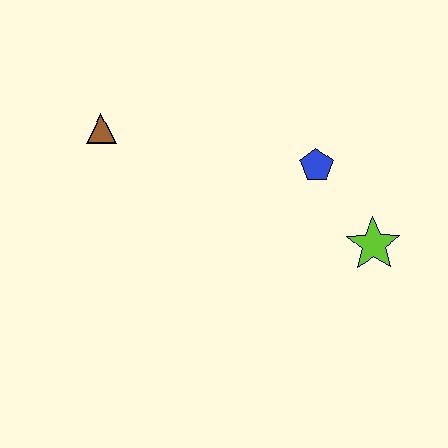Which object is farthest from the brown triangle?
The lime star is farthest from the brown triangle.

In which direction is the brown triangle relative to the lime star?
The brown triangle is to the left of the lime star.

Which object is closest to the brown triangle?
The blue pentagon is closest to the brown triangle.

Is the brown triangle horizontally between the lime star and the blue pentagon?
No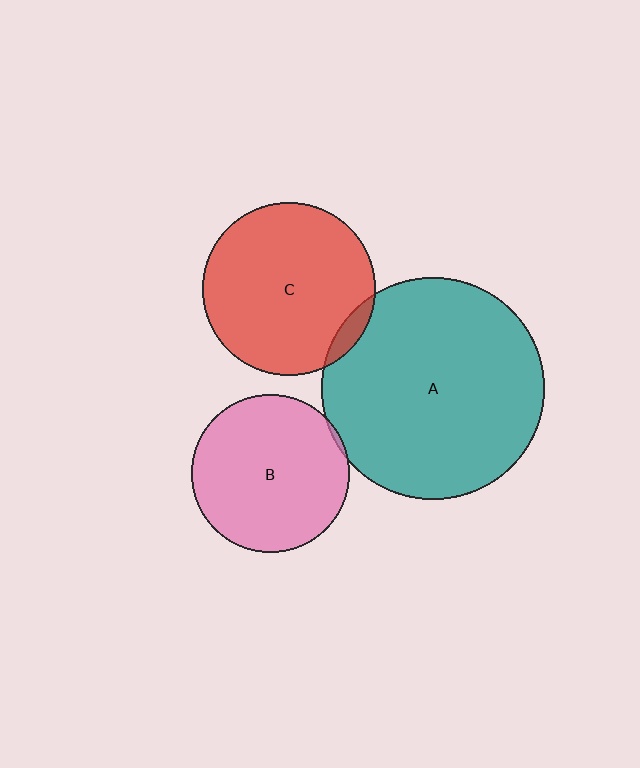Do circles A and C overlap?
Yes.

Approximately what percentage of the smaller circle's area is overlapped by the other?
Approximately 5%.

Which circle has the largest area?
Circle A (teal).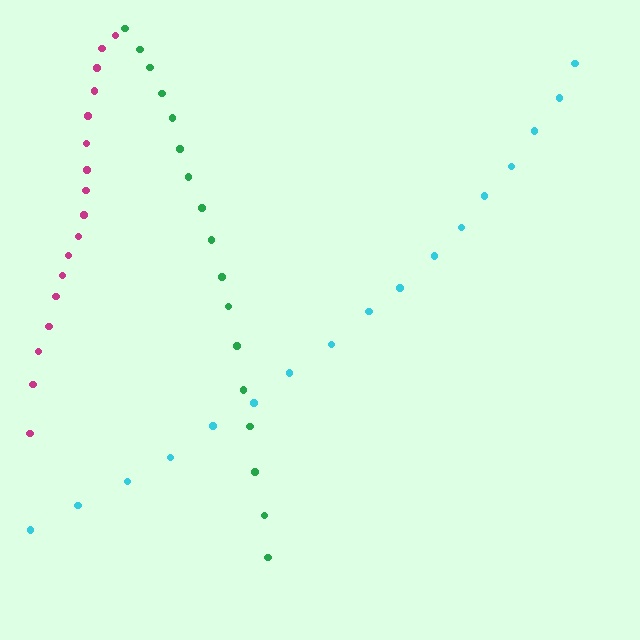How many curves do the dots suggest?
There are 3 distinct paths.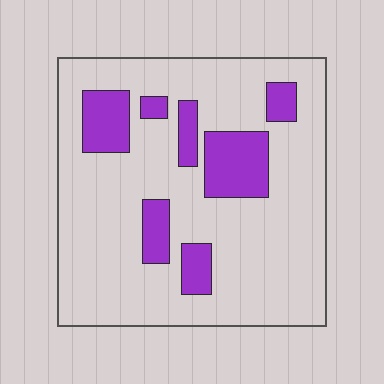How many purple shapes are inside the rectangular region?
7.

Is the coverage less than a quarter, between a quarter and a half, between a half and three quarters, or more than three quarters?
Less than a quarter.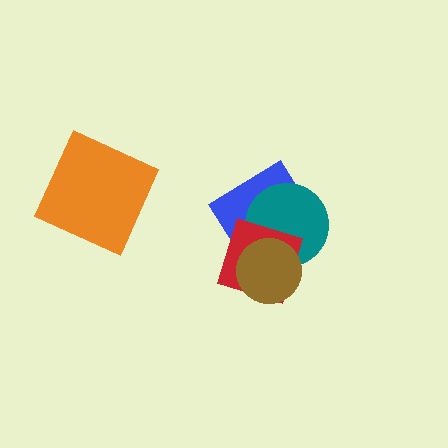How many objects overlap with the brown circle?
3 objects overlap with the brown circle.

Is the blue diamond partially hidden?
Yes, it is partially covered by another shape.